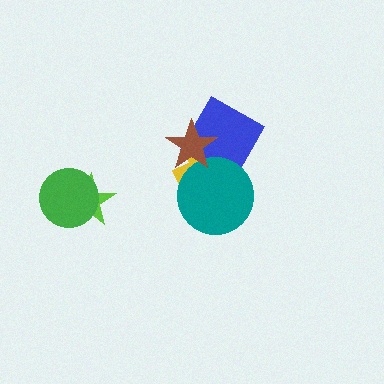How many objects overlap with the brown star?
3 objects overlap with the brown star.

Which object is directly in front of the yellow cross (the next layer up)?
The blue diamond is directly in front of the yellow cross.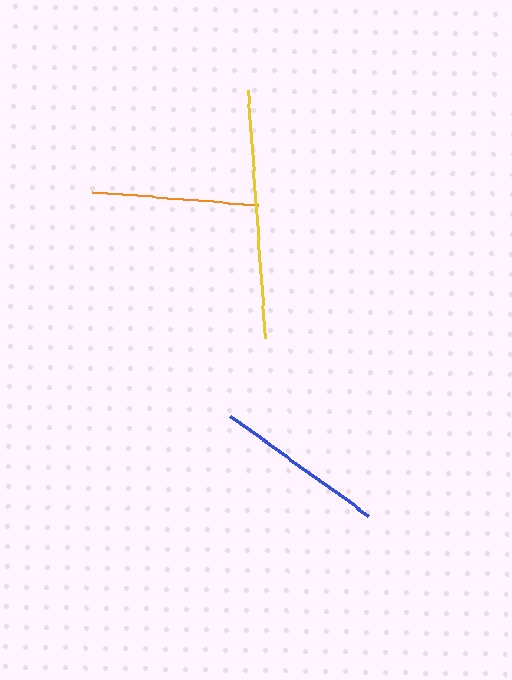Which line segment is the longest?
The yellow line is the longest at approximately 249 pixels.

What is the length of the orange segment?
The orange segment is approximately 167 pixels long.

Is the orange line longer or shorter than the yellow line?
The yellow line is longer than the orange line.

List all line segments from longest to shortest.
From longest to shortest: yellow, blue, orange.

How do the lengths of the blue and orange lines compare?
The blue and orange lines are approximately the same length.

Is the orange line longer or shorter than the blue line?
The blue line is longer than the orange line.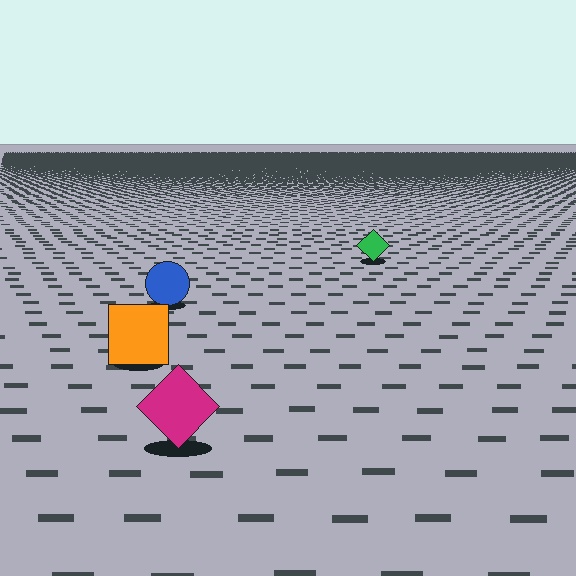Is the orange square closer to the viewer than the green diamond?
Yes. The orange square is closer — you can tell from the texture gradient: the ground texture is coarser near it.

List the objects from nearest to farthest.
From nearest to farthest: the magenta diamond, the orange square, the blue circle, the green diamond.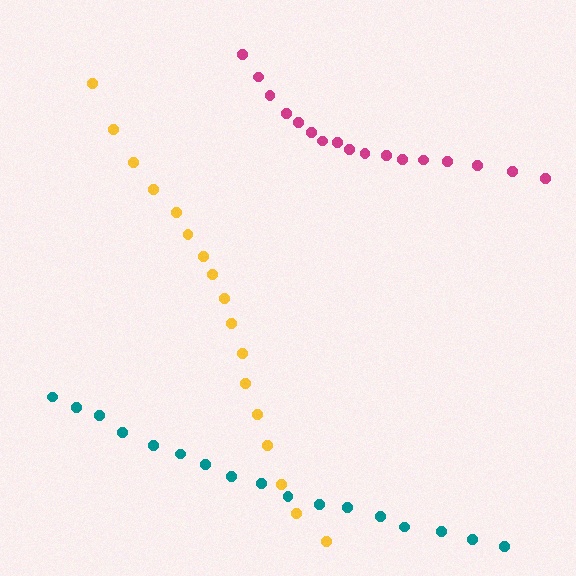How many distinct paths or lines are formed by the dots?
There are 3 distinct paths.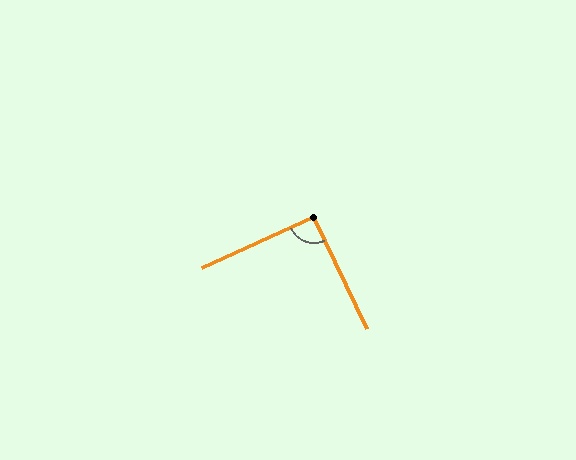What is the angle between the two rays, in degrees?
Approximately 91 degrees.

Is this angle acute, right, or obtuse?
It is approximately a right angle.